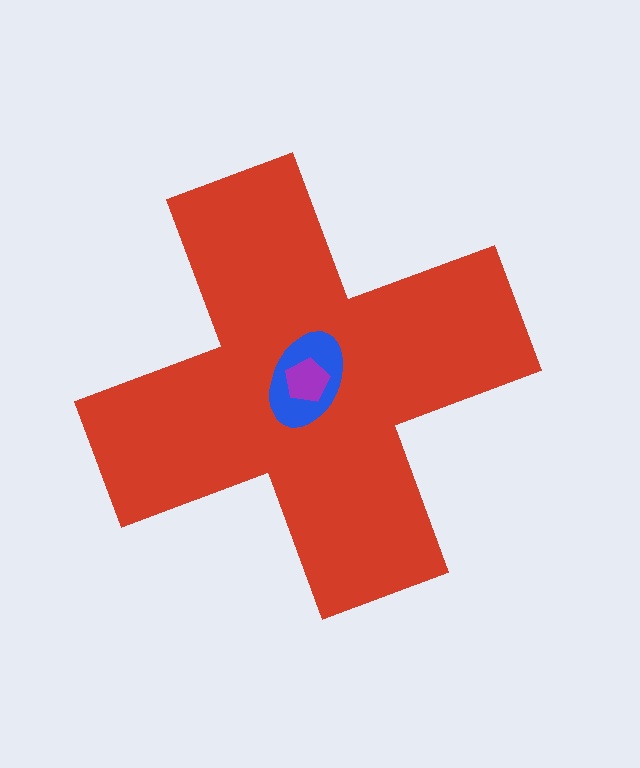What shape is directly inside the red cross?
The blue ellipse.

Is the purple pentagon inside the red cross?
Yes.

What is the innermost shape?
The purple pentagon.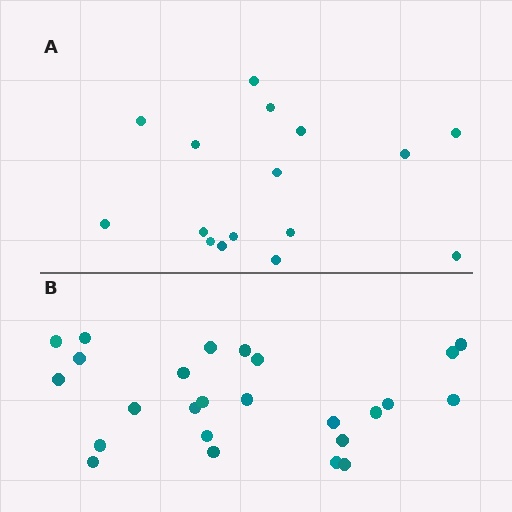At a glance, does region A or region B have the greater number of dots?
Region B (the bottom region) has more dots.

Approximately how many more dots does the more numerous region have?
Region B has roughly 8 or so more dots than region A.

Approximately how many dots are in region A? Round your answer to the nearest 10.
About 20 dots. (The exact count is 16, which rounds to 20.)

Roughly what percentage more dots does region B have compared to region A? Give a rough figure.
About 55% more.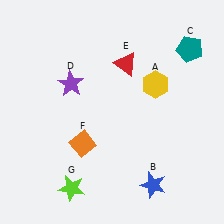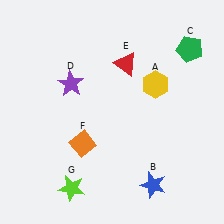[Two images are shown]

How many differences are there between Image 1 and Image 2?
There is 1 difference between the two images.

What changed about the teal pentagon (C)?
In Image 1, C is teal. In Image 2, it changed to green.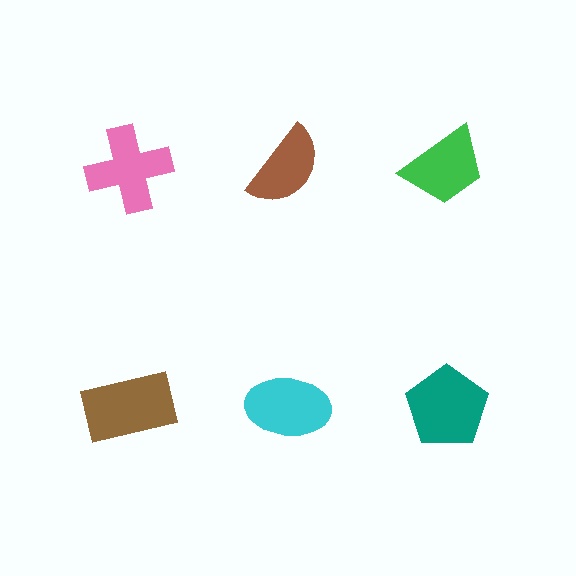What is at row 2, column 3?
A teal pentagon.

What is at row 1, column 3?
A green trapezoid.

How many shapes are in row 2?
3 shapes.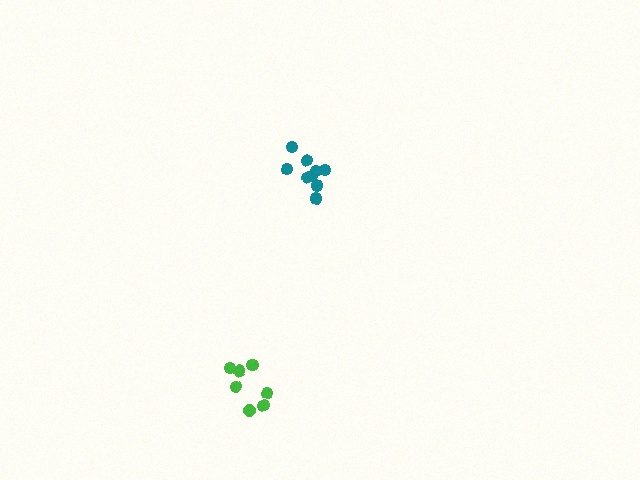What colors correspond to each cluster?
The clusters are colored: green, teal.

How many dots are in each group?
Group 1: 7 dots, Group 2: 9 dots (16 total).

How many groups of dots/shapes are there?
There are 2 groups.